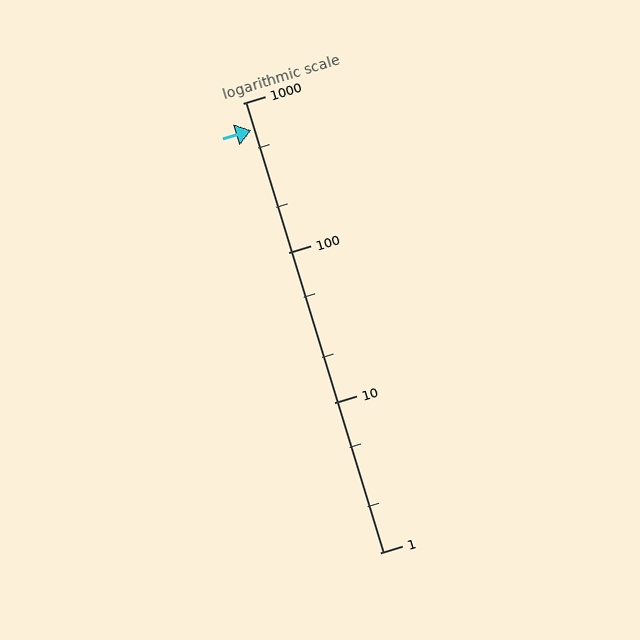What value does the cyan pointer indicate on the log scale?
The pointer indicates approximately 660.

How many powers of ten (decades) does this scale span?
The scale spans 3 decades, from 1 to 1000.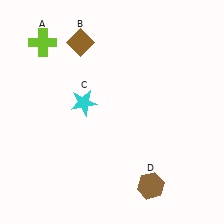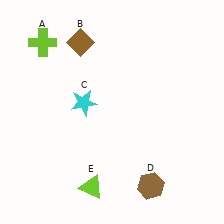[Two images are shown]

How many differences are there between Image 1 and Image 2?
There is 1 difference between the two images.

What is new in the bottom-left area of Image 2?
A lime triangle (E) was added in the bottom-left area of Image 2.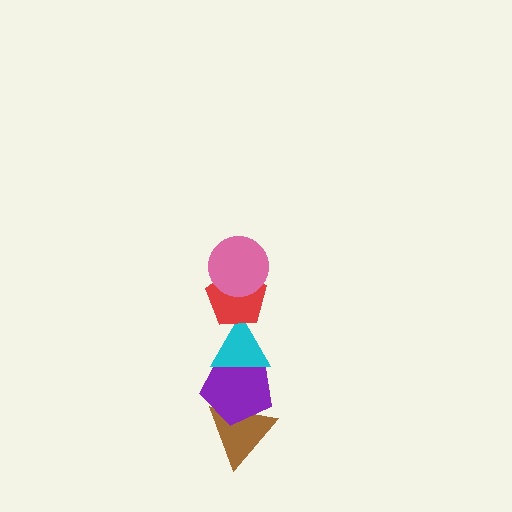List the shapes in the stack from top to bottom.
From top to bottom: the pink circle, the red pentagon, the cyan triangle, the purple pentagon, the brown triangle.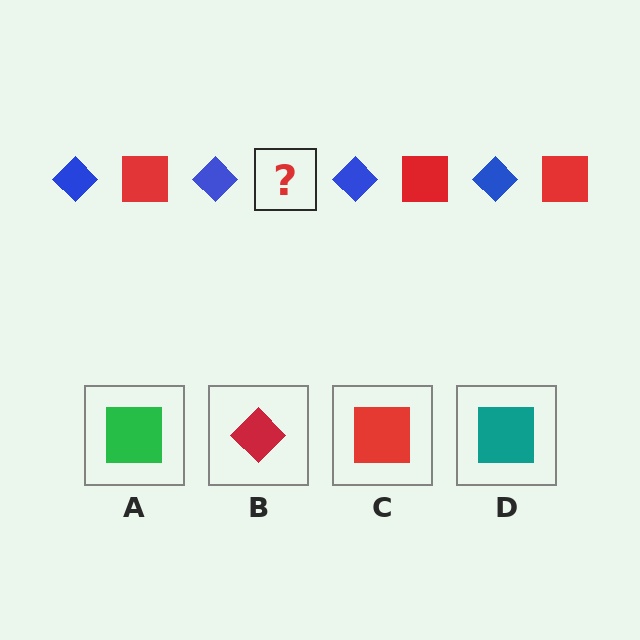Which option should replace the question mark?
Option C.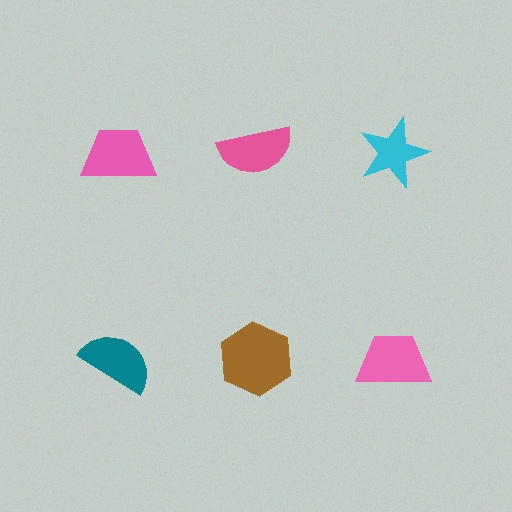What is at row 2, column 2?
A brown hexagon.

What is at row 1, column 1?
A pink trapezoid.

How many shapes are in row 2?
3 shapes.